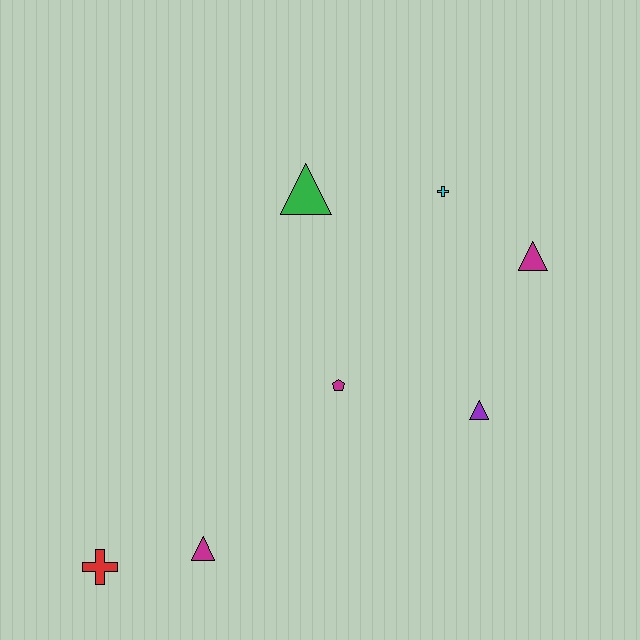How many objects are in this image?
There are 7 objects.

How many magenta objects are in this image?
There are 3 magenta objects.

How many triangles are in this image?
There are 4 triangles.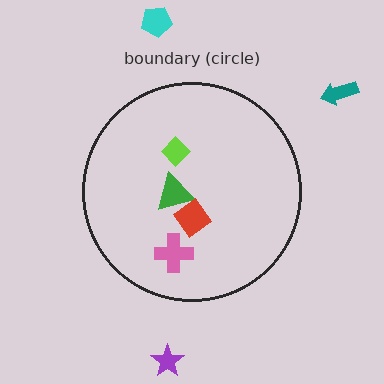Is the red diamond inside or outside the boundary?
Inside.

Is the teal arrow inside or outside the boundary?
Outside.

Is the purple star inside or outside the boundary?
Outside.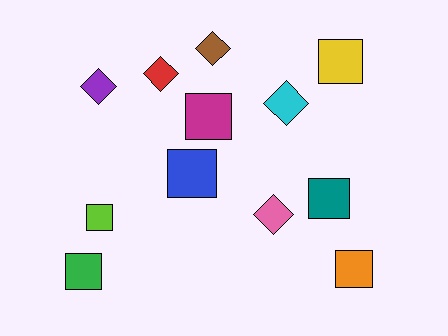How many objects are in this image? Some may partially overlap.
There are 12 objects.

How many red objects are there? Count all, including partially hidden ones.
There is 1 red object.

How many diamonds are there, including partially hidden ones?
There are 5 diamonds.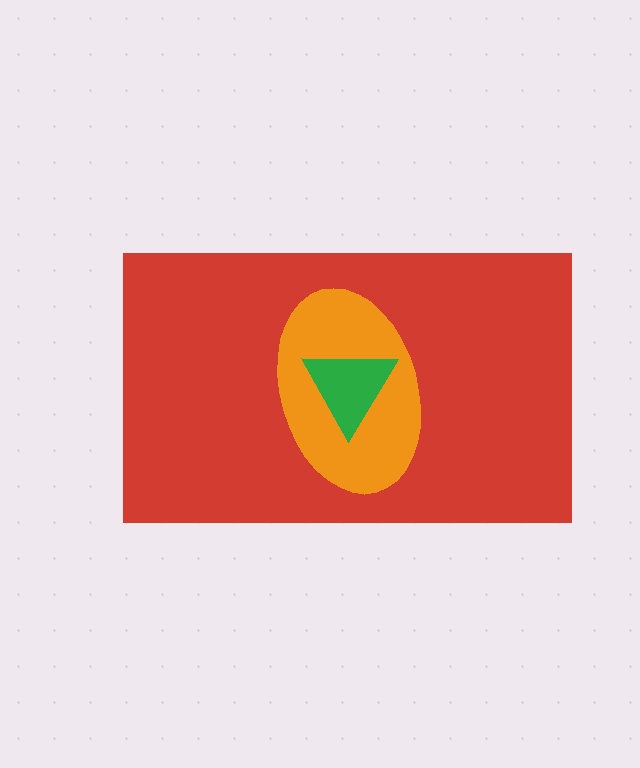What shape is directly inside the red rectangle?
The orange ellipse.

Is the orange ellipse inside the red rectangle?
Yes.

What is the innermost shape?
The green triangle.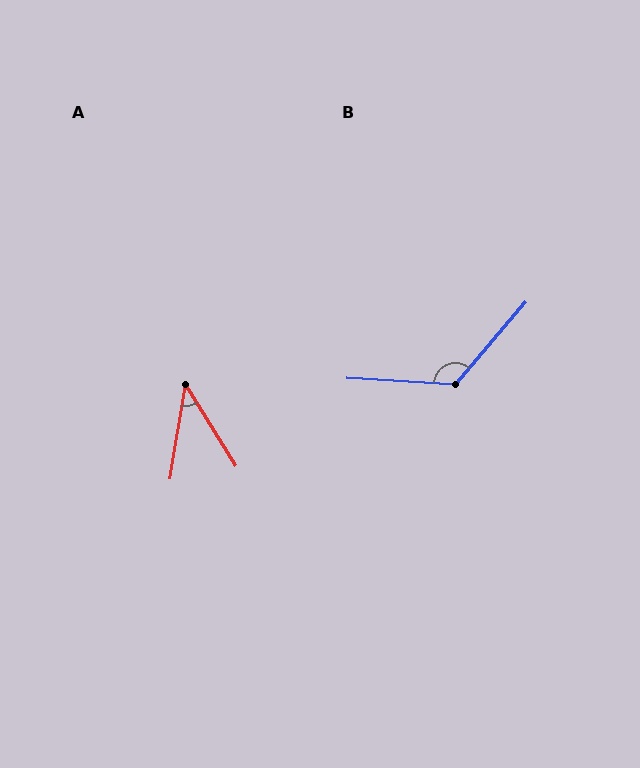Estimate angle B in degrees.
Approximately 127 degrees.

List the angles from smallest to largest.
A (41°), B (127°).